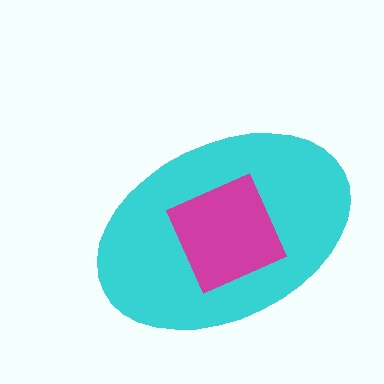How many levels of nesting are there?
2.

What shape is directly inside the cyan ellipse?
The magenta diamond.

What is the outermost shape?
The cyan ellipse.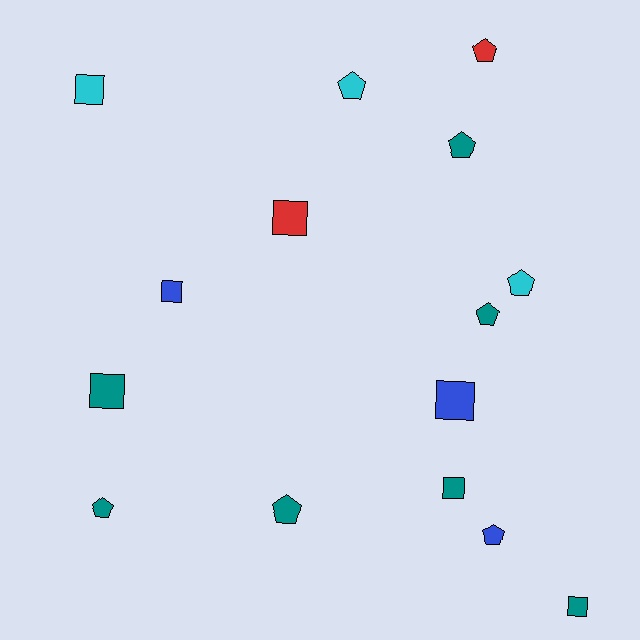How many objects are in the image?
There are 15 objects.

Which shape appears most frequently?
Pentagon, with 8 objects.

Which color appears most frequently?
Teal, with 7 objects.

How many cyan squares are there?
There is 1 cyan square.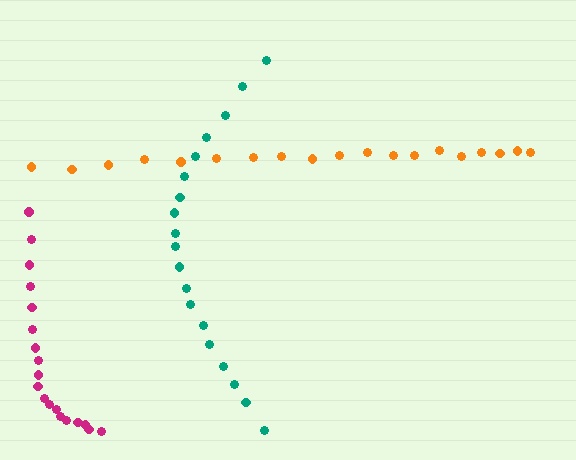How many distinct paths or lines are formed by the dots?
There are 3 distinct paths.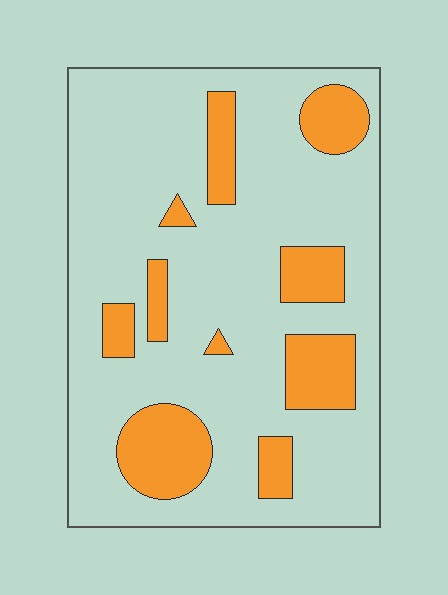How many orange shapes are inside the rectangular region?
10.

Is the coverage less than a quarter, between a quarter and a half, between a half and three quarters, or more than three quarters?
Less than a quarter.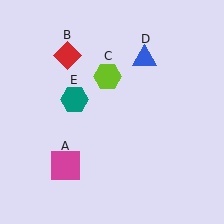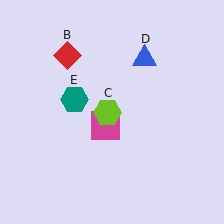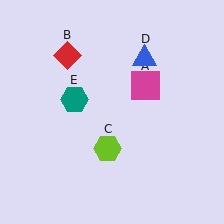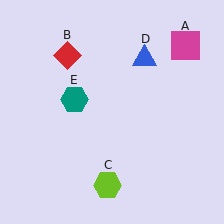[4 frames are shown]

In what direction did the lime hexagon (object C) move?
The lime hexagon (object C) moved down.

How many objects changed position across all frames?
2 objects changed position: magenta square (object A), lime hexagon (object C).